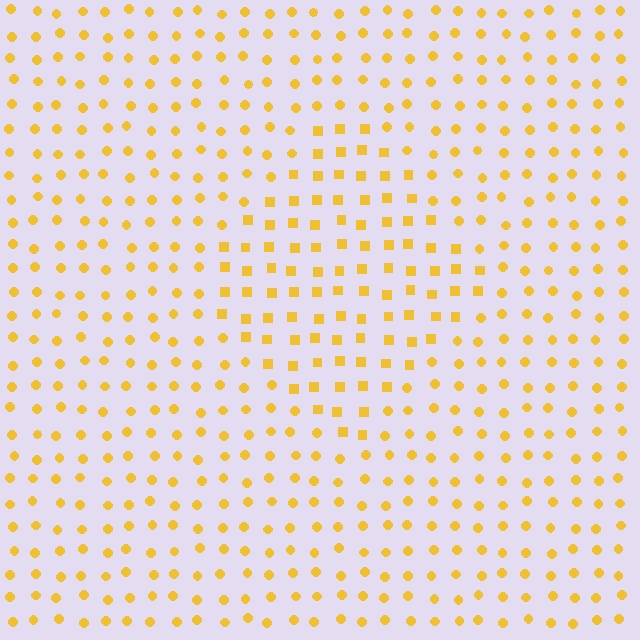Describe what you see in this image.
The image is filled with small yellow elements arranged in a uniform grid. A diamond-shaped region contains squares, while the surrounding area contains circles. The boundary is defined purely by the change in element shape.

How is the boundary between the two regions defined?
The boundary is defined by a change in element shape: squares inside vs. circles outside. All elements share the same color and spacing.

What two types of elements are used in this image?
The image uses squares inside the diamond region and circles outside it.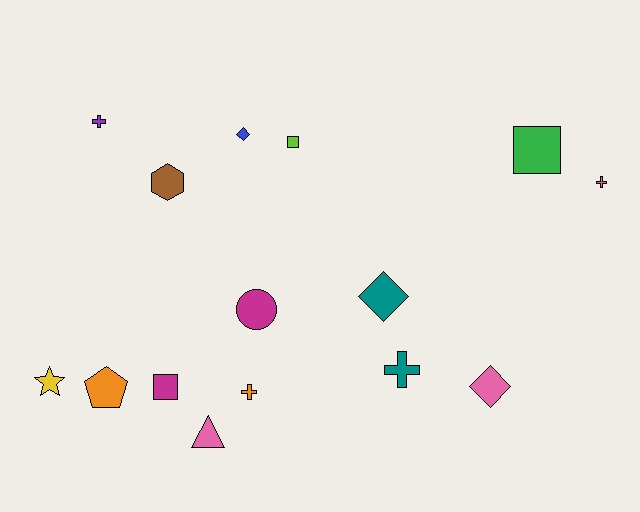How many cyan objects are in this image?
There are no cyan objects.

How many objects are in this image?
There are 15 objects.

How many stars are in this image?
There is 1 star.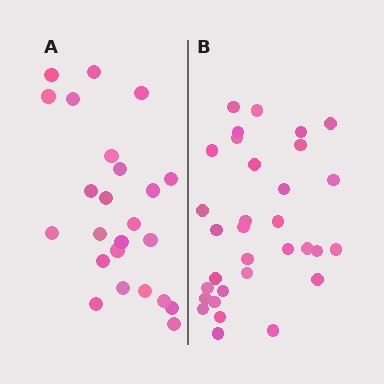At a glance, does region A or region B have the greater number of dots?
Region B (the right region) has more dots.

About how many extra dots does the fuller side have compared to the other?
Region B has roughly 8 or so more dots than region A.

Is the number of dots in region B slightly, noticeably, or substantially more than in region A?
Region B has noticeably more, but not dramatically so. The ratio is roughly 1.3 to 1.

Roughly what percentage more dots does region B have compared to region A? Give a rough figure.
About 35% more.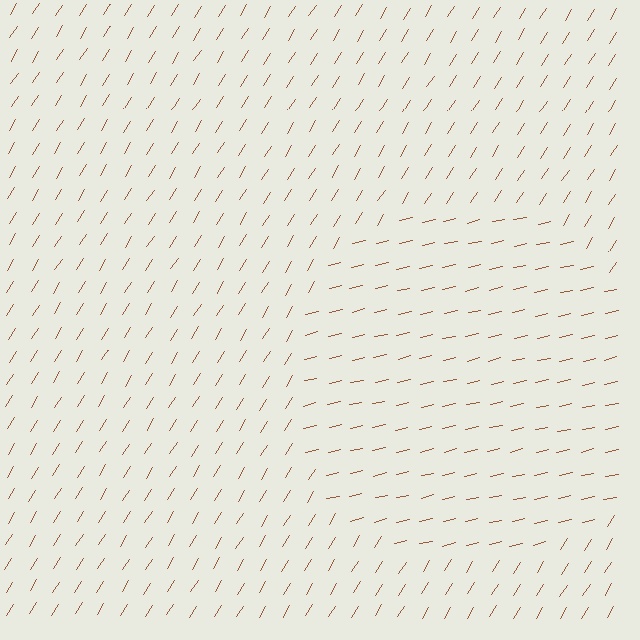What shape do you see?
I see a circle.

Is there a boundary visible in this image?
Yes, there is a texture boundary formed by a change in line orientation.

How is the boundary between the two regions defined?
The boundary is defined purely by a change in line orientation (approximately 45 degrees difference). All lines are the same color and thickness.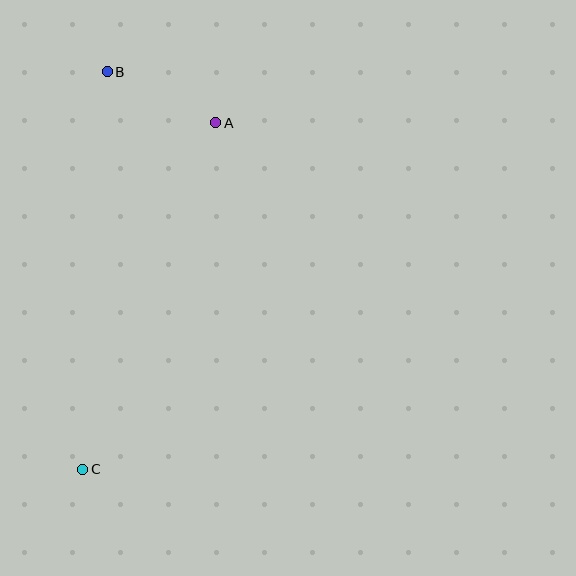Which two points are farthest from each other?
Points B and C are farthest from each other.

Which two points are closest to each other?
Points A and B are closest to each other.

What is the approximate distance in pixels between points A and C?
The distance between A and C is approximately 371 pixels.